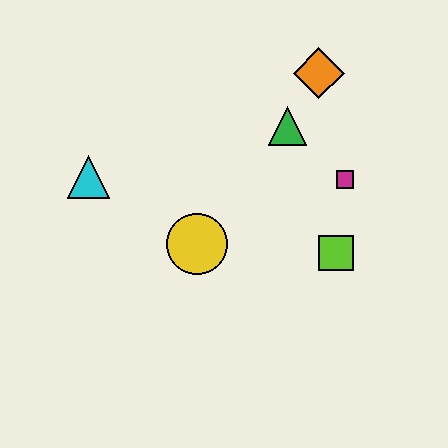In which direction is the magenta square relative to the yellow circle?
The magenta square is to the right of the yellow circle.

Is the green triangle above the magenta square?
Yes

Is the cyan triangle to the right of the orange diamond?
No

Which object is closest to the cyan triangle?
The yellow circle is closest to the cyan triangle.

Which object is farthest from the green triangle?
The cyan triangle is farthest from the green triangle.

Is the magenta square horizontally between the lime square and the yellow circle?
No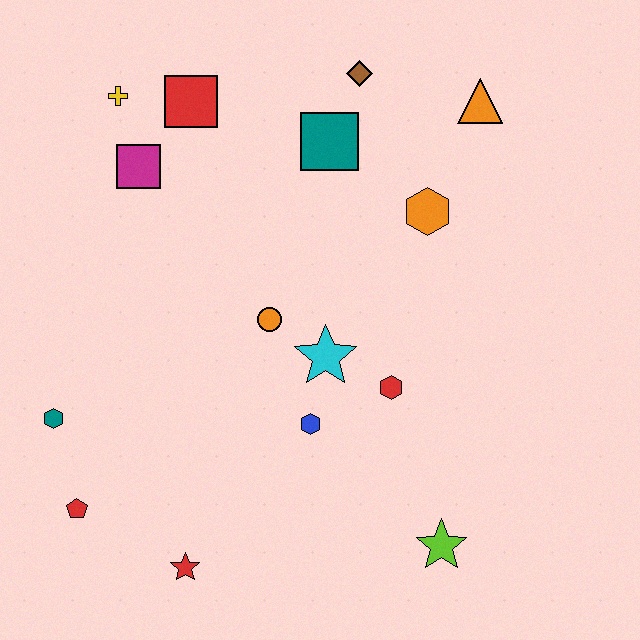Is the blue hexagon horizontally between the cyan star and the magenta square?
Yes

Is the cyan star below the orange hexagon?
Yes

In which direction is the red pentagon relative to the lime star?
The red pentagon is to the left of the lime star.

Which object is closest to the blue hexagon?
The cyan star is closest to the blue hexagon.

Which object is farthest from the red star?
The orange triangle is farthest from the red star.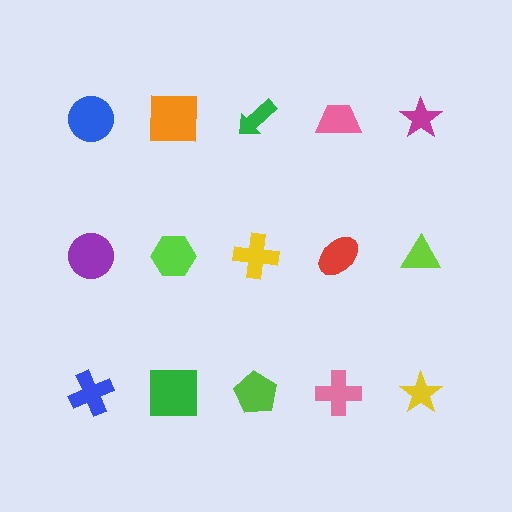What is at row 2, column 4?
A red ellipse.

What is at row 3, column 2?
A green square.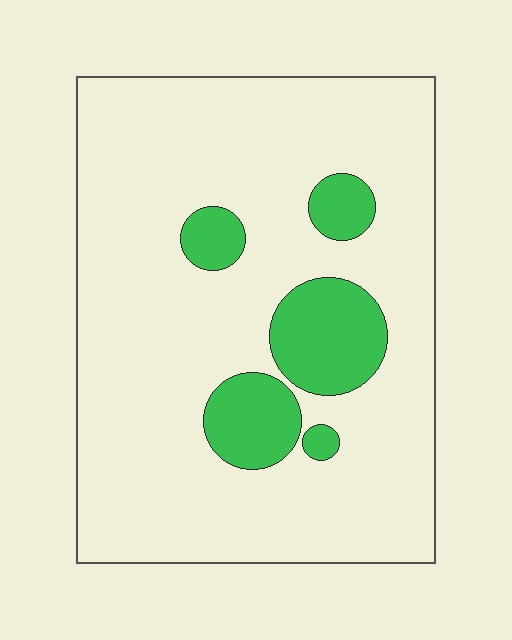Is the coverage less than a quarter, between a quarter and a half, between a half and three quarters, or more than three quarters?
Less than a quarter.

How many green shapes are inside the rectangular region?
5.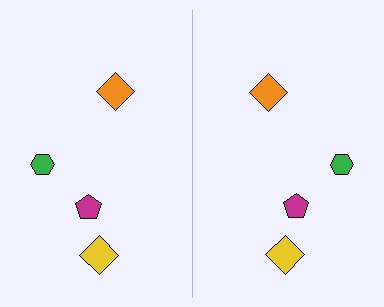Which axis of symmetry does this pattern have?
The pattern has a vertical axis of symmetry running through the center of the image.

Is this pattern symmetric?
Yes, this pattern has bilateral (reflection) symmetry.